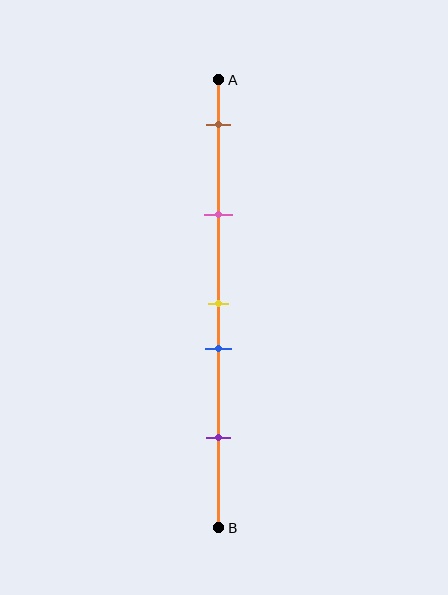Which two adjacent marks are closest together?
The yellow and blue marks are the closest adjacent pair.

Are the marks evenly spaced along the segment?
No, the marks are not evenly spaced.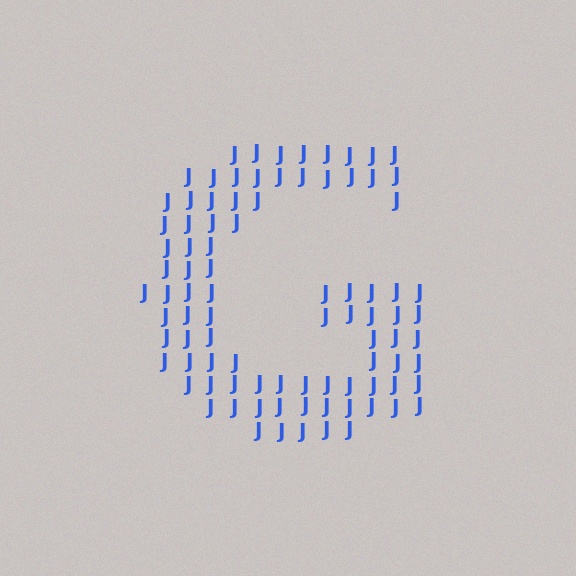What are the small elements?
The small elements are letter J's.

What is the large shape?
The large shape is the letter G.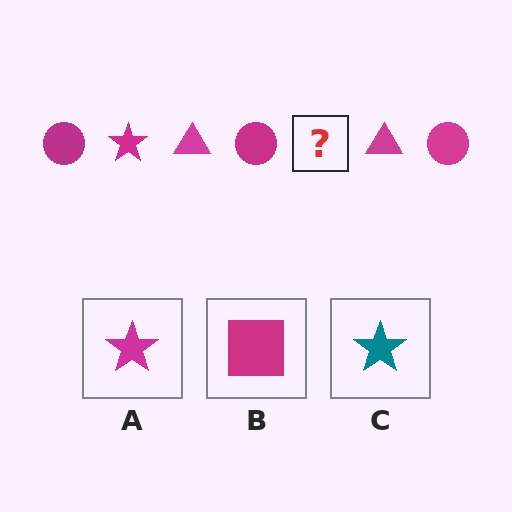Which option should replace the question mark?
Option A.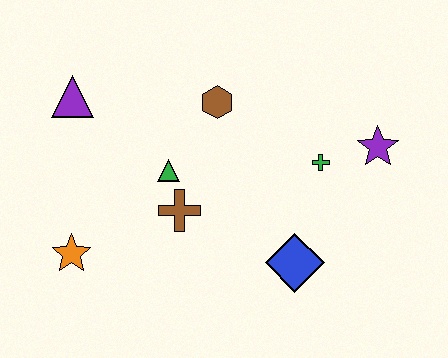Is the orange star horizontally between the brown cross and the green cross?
No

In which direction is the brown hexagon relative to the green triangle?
The brown hexagon is above the green triangle.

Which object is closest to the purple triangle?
The green triangle is closest to the purple triangle.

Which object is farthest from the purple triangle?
The purple star is farthest from the purple triangle.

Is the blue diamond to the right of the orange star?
Yes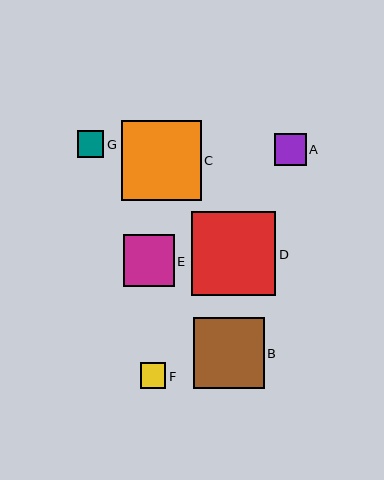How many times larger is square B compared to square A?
Square B is approximately 2.2 times the size of square A.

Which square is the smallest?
Square F is the smallest with a size of approximately 25 pixels.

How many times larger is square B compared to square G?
Square B is approximately 2.7 times the size of square G.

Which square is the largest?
Square D is the largest with a size of approximately 84 pixels.